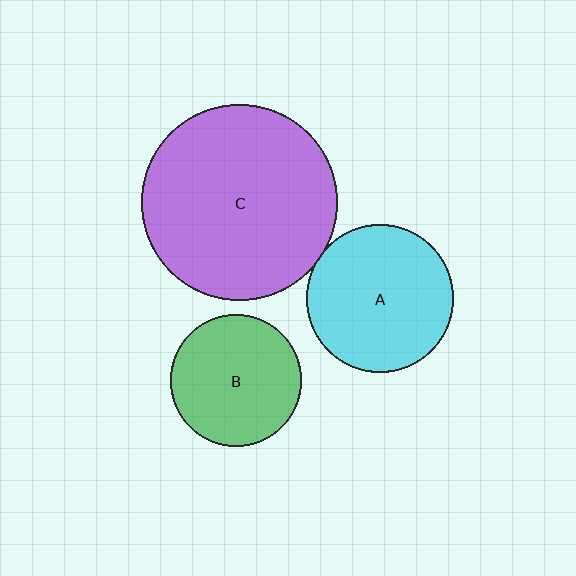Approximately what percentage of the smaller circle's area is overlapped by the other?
Approximately 5%.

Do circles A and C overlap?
Yes.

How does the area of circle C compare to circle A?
Approximately 1.8 times.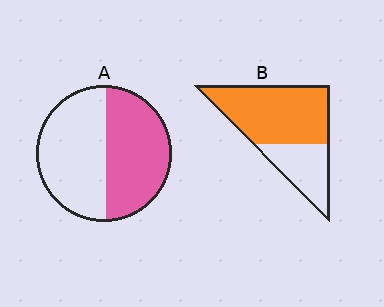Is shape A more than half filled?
Roughly half.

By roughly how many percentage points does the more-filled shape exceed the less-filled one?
By roughly 20 percentage points (B over A).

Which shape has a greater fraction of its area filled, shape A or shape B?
Shape B.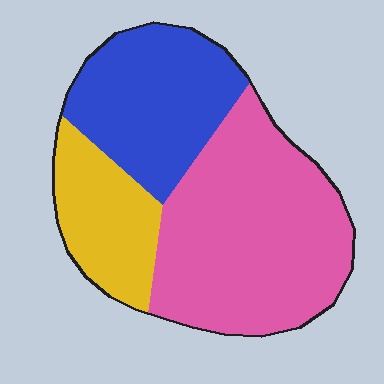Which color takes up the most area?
Pink, at roughly 50%.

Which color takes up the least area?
Yellow, at roughly 20%.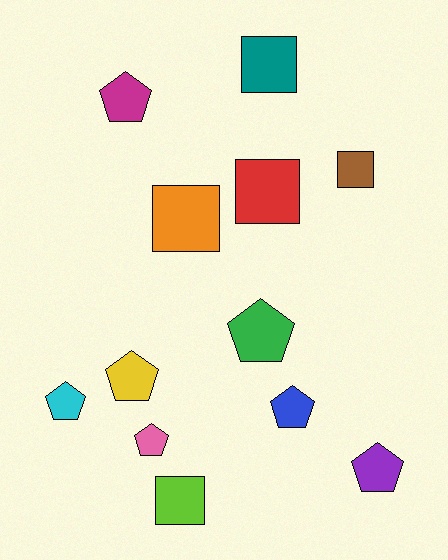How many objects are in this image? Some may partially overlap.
There are 12 objects.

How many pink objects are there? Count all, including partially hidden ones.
There is 1 pink object.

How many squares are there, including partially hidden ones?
There are 5 squares.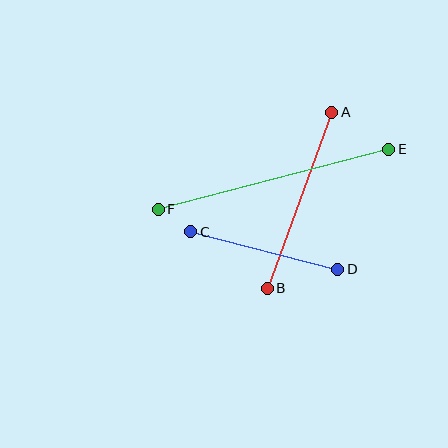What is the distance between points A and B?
The distance is approximately 187 pixels.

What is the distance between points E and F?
The distance is approximately 239 pixels.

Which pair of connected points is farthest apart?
Points E and F are farthest apart.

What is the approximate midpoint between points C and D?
The midpoint is at approximately (264, 250) pixels.